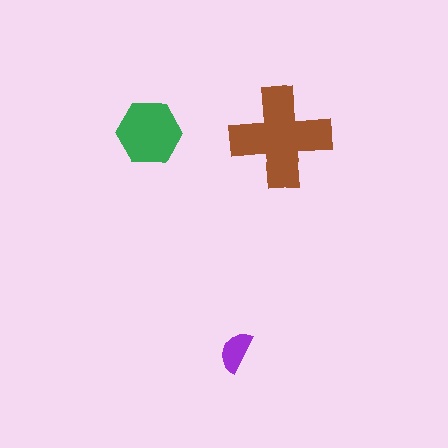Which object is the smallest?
The purple semicircle.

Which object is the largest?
The brown cross.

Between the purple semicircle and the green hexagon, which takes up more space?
The green hexagon.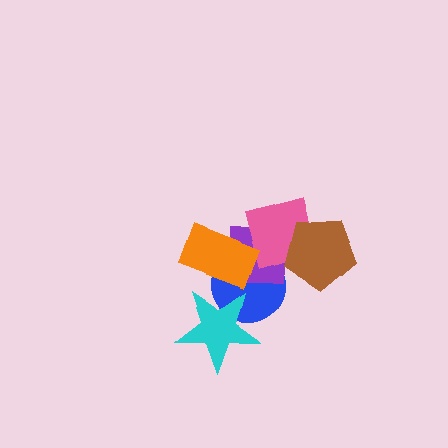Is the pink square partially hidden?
Yes, it is partially covered by another shape.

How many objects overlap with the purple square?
3 objects overlap with the purple square.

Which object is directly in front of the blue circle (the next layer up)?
The purple square is directly in front of the blue circle.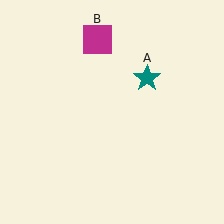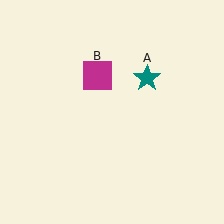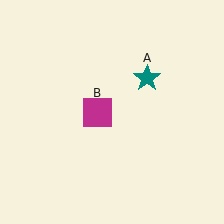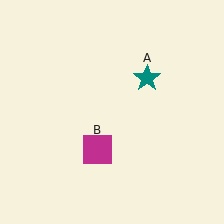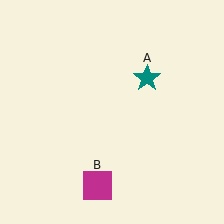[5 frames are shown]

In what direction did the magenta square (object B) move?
The magenta square (object B) moved down.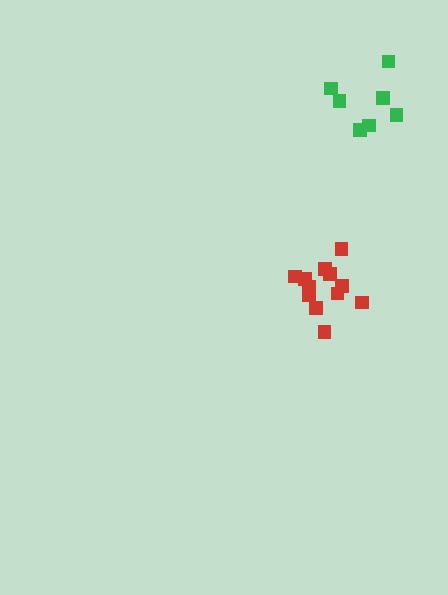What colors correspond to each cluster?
The clusters are colored: green, red.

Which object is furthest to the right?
The green cluster is rightmost.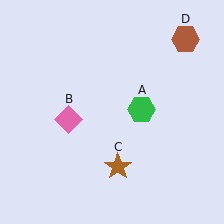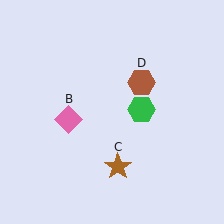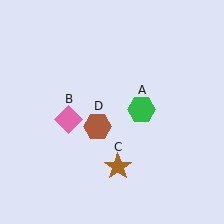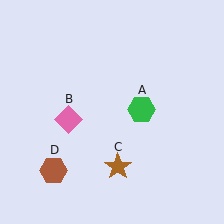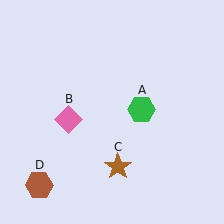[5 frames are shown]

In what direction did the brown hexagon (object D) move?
The brown hexagon (object D) moved down and to the left.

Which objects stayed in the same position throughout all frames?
Green hexagon (object A) and pink diamond (object B) and brown star (object C) remained stationary.